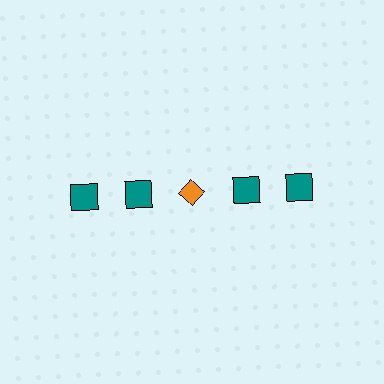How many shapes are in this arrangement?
There are 5 shapes arranged in a grid pattern.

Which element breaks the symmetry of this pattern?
The orange diamond in the top row, center column breaks the symmetry. All other shapes are teal squares.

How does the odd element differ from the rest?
It differs in both color (orange instead of teal) and shape (diamond instead of square).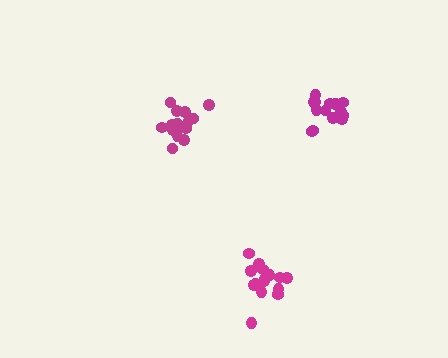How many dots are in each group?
Group 1: 16 dots, Group 2: 15 dots, Group 3: 15 dots (46 total).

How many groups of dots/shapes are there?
There are 3 groups.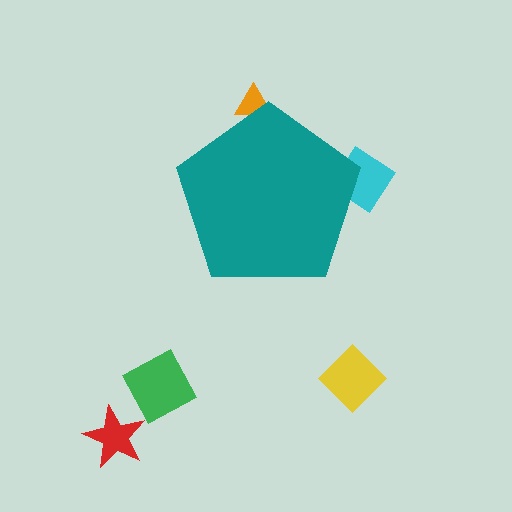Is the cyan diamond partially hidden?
Yes, the cyan diamond is partially hidden behind the teal pentagon.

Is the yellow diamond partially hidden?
No, the yellow diamond is fully visible.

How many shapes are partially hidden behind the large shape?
2 shapes are partially hidden.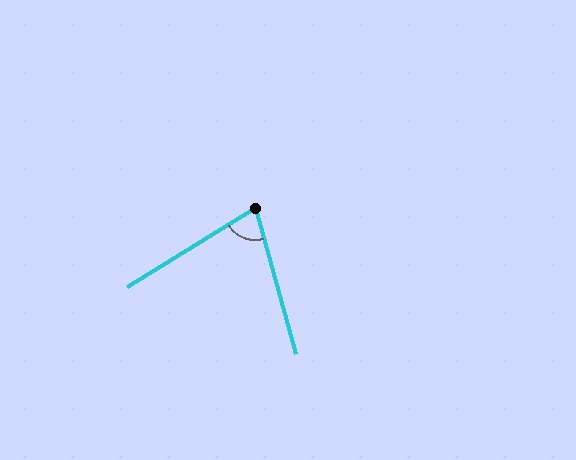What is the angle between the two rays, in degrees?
Approximately 74 degrees.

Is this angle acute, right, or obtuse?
It is acute.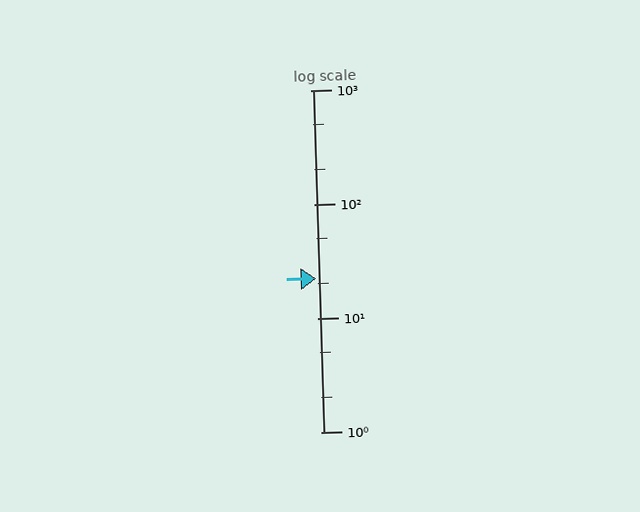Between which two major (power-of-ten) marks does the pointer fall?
The pointer is between 10 and 100.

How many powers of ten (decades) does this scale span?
The scale spans 3 decades, from 1 to 1000.